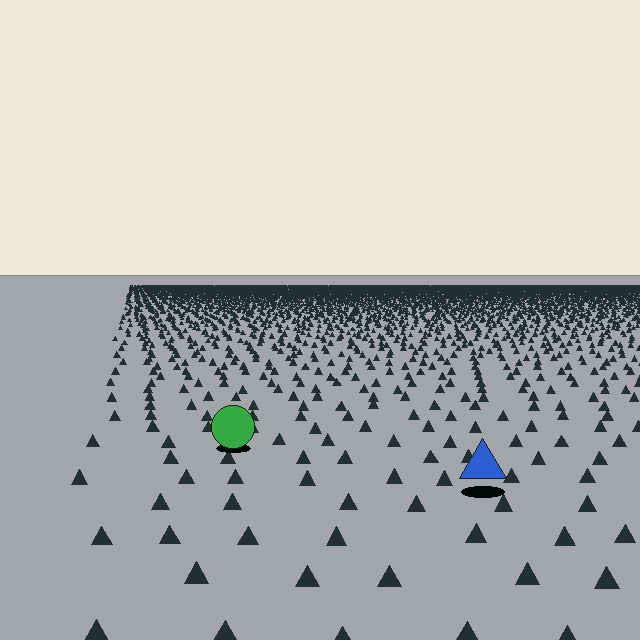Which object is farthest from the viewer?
The green circle is farthest from the viewer. It appears smaller and the ground texture around it is denser.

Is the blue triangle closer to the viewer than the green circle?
Yes. The blue triangle is closer — you can tell from the texture gradient: the ground texture is coarser near it.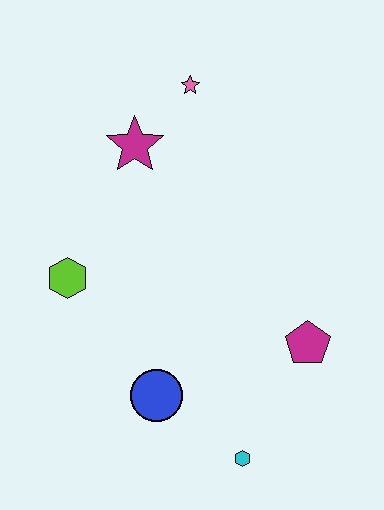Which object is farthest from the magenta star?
The cyan hexagon is farthest from the magenta star.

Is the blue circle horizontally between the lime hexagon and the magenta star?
No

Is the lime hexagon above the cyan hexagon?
Yes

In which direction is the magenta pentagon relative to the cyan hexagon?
The magenta pentagon is above the cyan hexagon.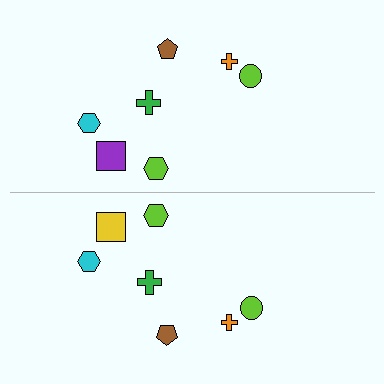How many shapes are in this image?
There are 14 shapes in this image.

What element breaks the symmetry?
The yellow square on the bottom side breaks the symmetry — its mirror counterpart is purple.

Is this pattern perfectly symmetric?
No, the pattern is not perfectly symmetric. The yellow square on the bottom side breaks the symmetry — its mirror counterpart is purple.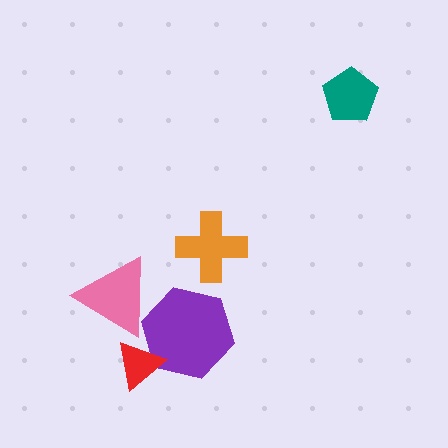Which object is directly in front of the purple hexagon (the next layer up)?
The red triangle is directly in front of the purple hexagon.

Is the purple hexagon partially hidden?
Yes, it is partially covered by another shape.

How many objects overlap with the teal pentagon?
0 objects overlap with the teal pentagon.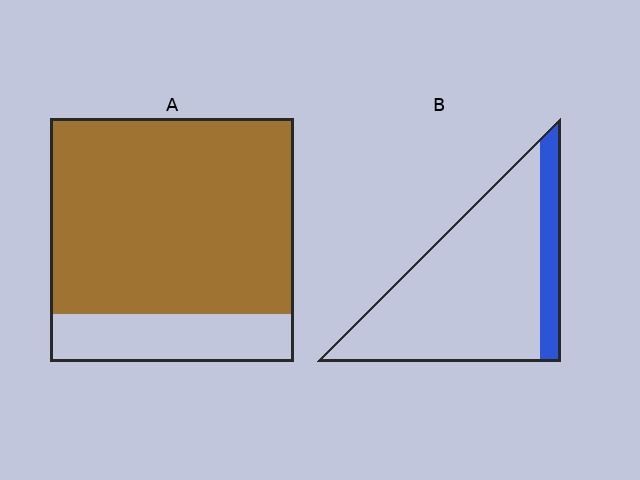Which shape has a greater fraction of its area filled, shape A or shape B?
Shape A.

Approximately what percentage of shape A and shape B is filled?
A is approximately 80% and B is approximately 15%.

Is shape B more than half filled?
No.